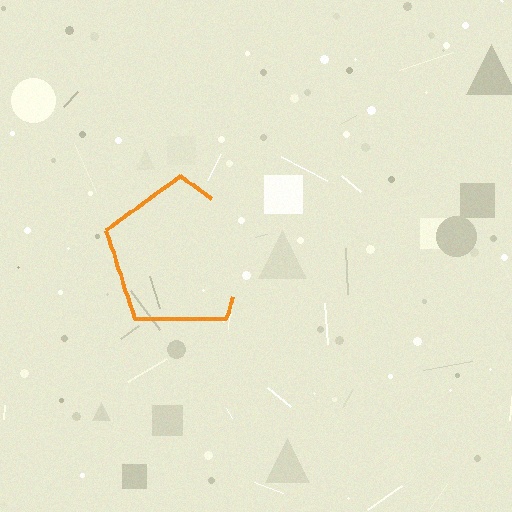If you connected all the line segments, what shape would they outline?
They would outline a pentagon.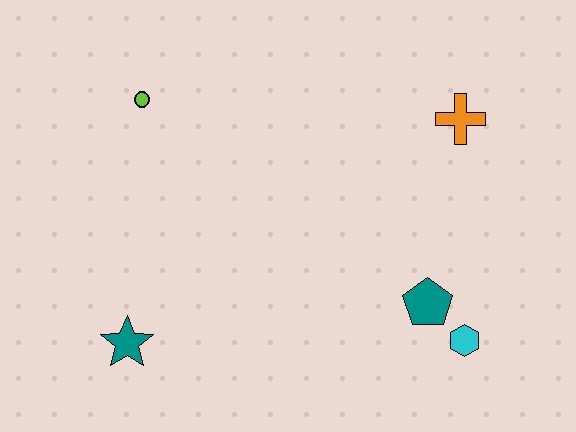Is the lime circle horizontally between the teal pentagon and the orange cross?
No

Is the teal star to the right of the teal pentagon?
No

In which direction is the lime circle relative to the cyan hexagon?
The lime circle is to the left of the cyan hexagon.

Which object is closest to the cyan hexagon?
The teal pentagon is closest to the cyan hexagon.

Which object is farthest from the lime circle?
The cyan hexagon is farthest from the lime circle.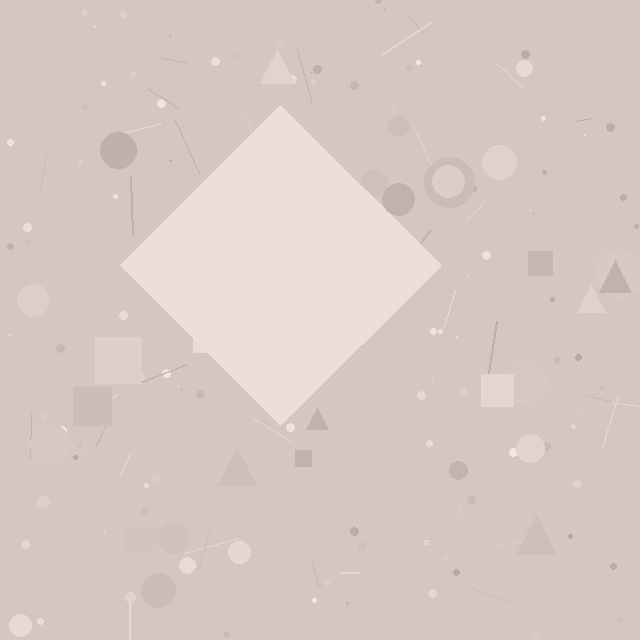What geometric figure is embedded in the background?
A diamond is embedded in the background.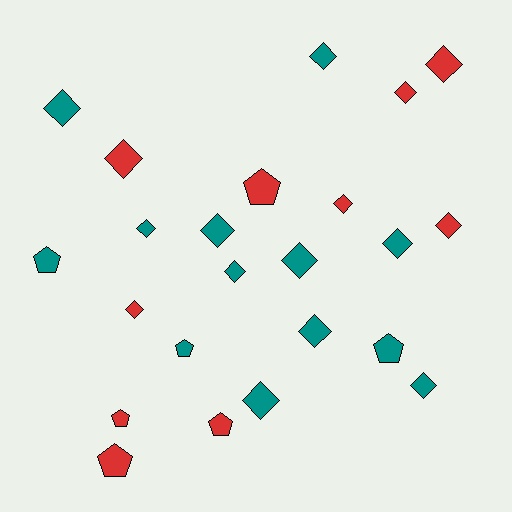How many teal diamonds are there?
There are 10 teal diamonds.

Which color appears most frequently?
Teal, with 13 objects.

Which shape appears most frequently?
Diamond, with 16 objects.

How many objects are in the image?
There are 23 objects.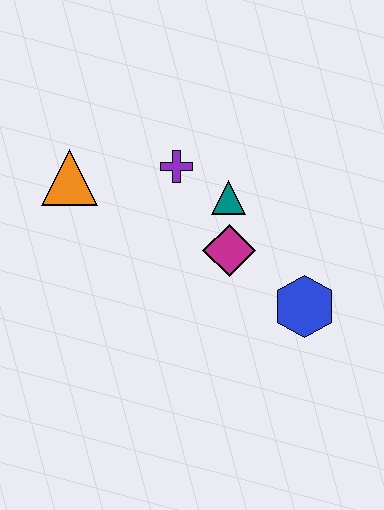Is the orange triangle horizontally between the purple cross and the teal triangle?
No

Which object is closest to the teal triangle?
The magenta diamond is closest to the teal triangle.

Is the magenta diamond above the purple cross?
No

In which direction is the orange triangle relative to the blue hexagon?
The orange triangle is to the left of the blue hexagon.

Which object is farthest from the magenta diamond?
The orange triangle is farthest from the magenta diamond.